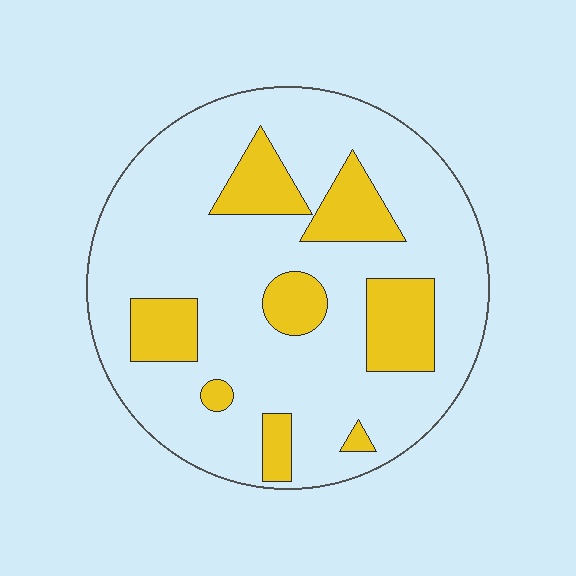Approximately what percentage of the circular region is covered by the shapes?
Approximately 20%.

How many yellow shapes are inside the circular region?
8.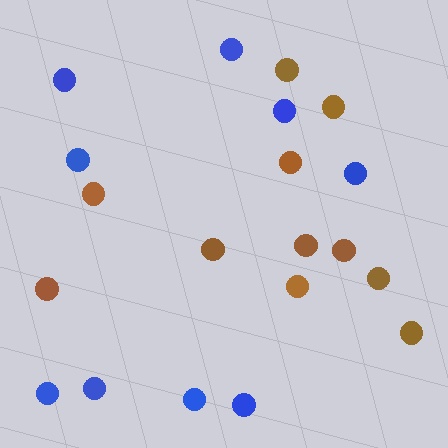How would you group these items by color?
There are 2 groups: one group of blue circles (9) and one group of brown circles (11).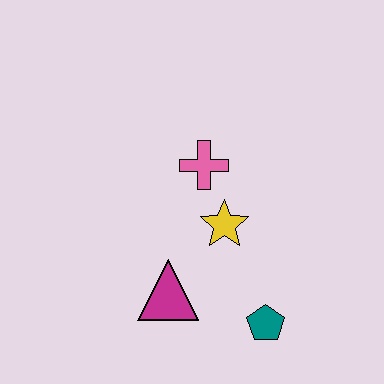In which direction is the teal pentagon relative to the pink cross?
The teal pentagon is below the pink cross.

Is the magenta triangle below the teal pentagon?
No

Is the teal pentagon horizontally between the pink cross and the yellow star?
No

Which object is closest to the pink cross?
The yellow star is closest to the pink cross.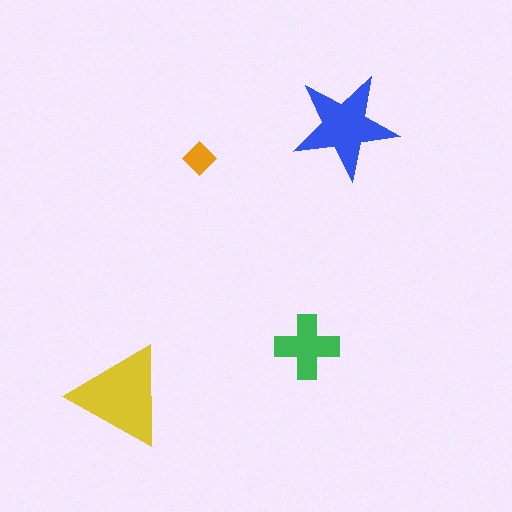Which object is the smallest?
The orange diamond.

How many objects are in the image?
There are 4 objects in the image.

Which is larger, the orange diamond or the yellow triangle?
The yellow triangle.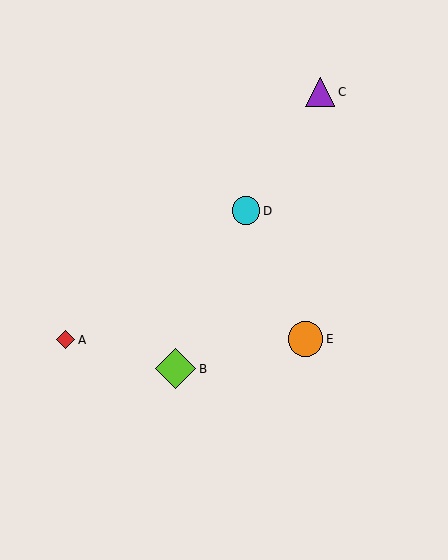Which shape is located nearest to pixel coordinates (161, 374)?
The lime diamond (labeled B) at (176, 369) is nearest to that location.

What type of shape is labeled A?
Shape A is a red diamond.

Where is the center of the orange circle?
The center of the orange circle is at (306, 339).